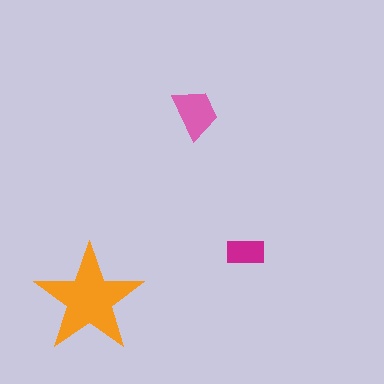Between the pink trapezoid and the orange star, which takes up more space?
The orange star.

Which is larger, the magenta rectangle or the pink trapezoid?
The pink trapezoid.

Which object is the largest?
The orange star.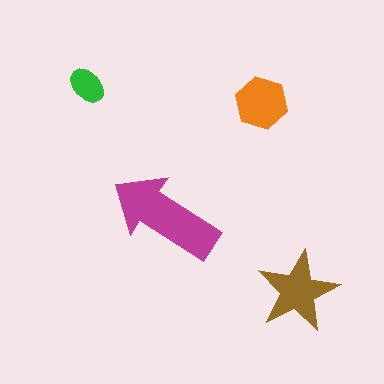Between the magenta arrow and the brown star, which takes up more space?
The magenta arrow.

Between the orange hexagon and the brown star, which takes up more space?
The brown star.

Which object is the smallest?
The green ellipse.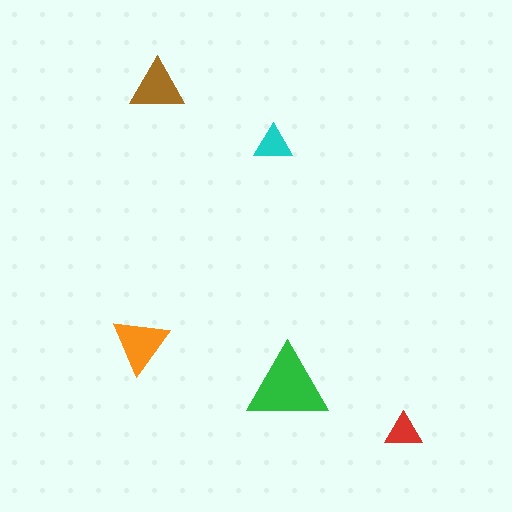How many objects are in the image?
There are 5 objects in the image.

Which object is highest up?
The brown triangle is topmost.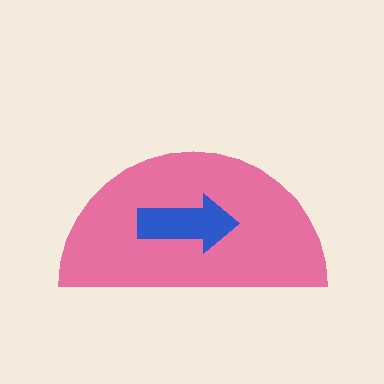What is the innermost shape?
The blue arrow.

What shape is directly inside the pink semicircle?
The blue arrow.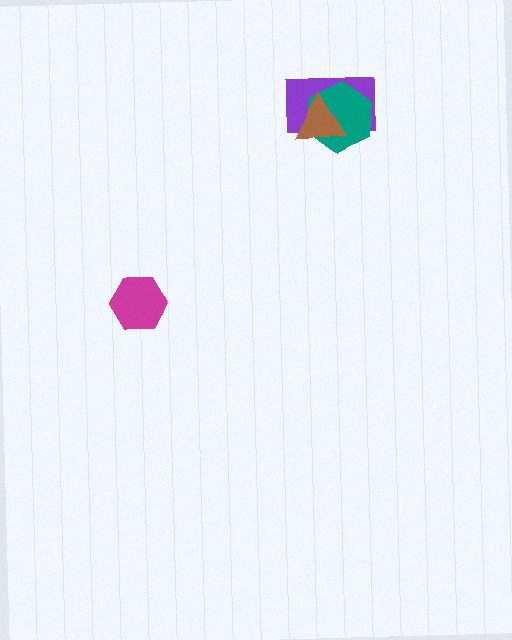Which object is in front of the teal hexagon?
The brown triangle is in front of the teal hexagon.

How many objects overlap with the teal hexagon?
2 objects overlap with the teal hexagon.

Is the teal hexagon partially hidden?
Yes, it is partially covered by another shape.